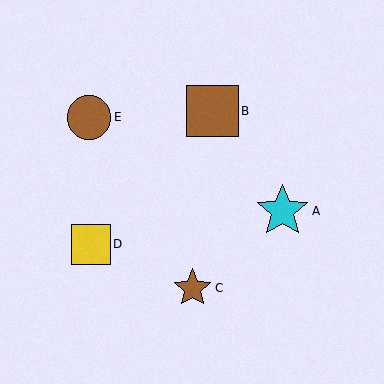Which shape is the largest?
The cyan star (labeled A) is the largest.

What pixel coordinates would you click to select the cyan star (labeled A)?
Click at (282, 211) to select the cyan star A.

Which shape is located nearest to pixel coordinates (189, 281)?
The brown star (labeled C) at (192, 288) is nearest to that location.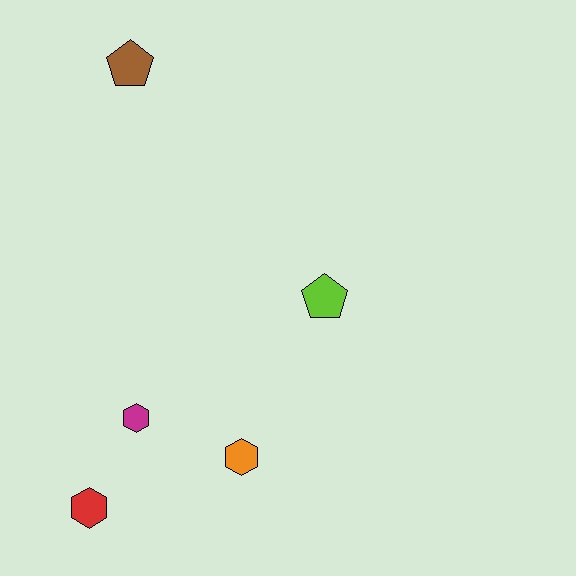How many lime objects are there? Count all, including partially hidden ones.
There is 1 lime object.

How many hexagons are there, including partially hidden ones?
There are 3 hexagons.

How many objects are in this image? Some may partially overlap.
There are 5 objects.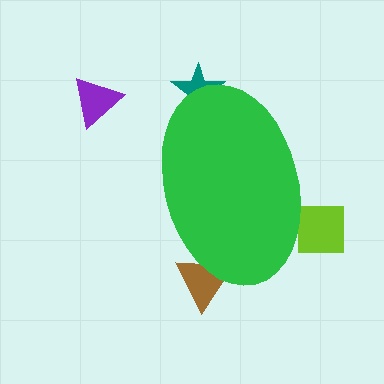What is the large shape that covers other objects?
A green ellipse.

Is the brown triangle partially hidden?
Yes, the brown triangle is partially hidden behind the green ellipse.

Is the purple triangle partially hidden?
No, the purple triangle is fully visible.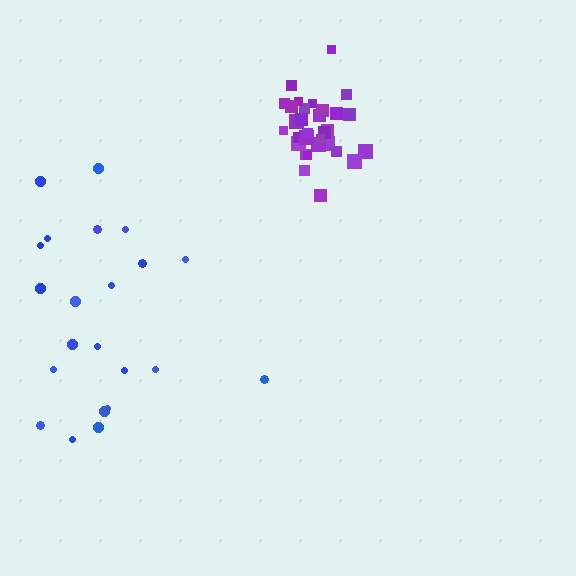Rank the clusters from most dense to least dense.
purple, blue.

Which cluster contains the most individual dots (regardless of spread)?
Purple (31).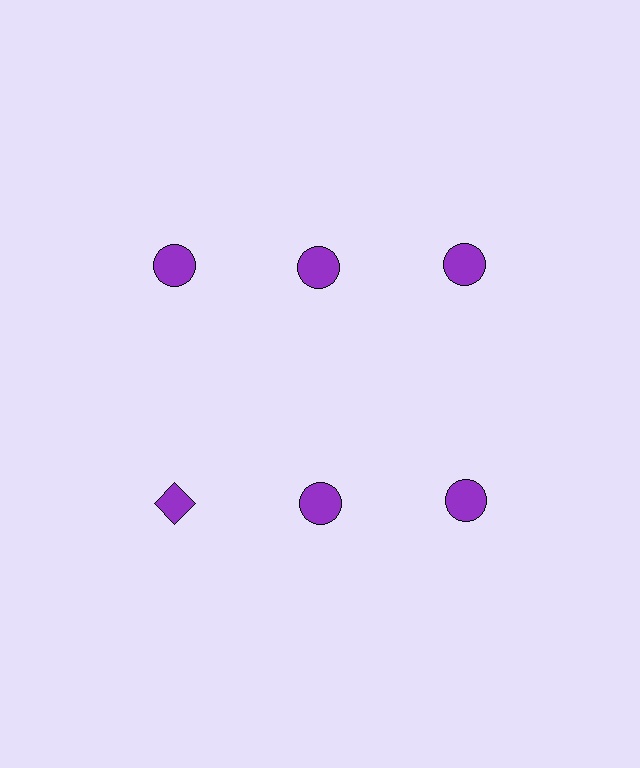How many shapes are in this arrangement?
There are 6 shapes arranged in a grid pattern.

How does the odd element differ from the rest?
It has a different shape: diamond instead of circle.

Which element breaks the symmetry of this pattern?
The purple diamond in the second row, leftmost column breaks the symmetry. All other shapes are purple circles.